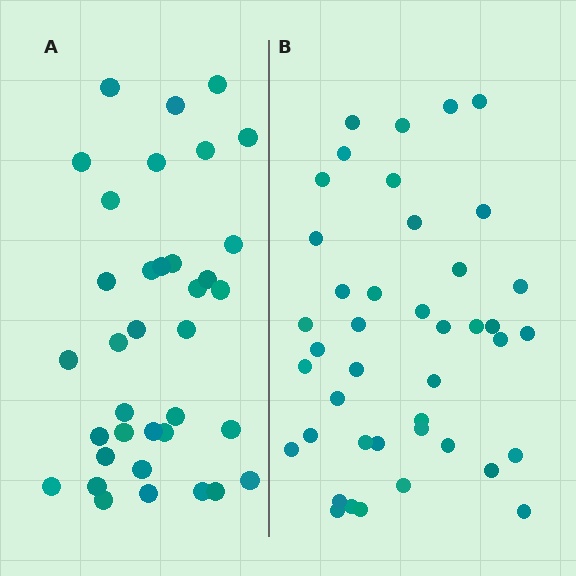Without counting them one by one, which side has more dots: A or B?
Region B (the right region) has more dots.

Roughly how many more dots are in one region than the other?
Region B has about 6 more dots than region A.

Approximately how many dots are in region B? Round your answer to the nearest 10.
About 40 dots. (The exact count is 42, which rounds to 40.)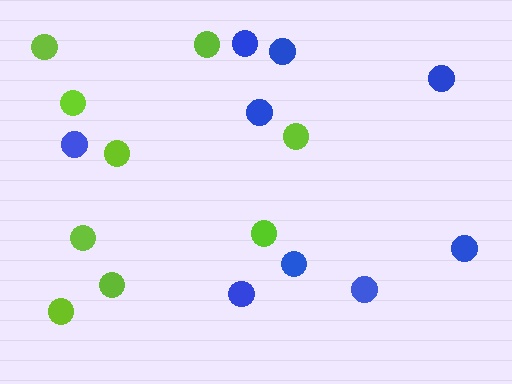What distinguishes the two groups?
There are 2 groups: one group of lime circles (9) and one group of blue circles (9).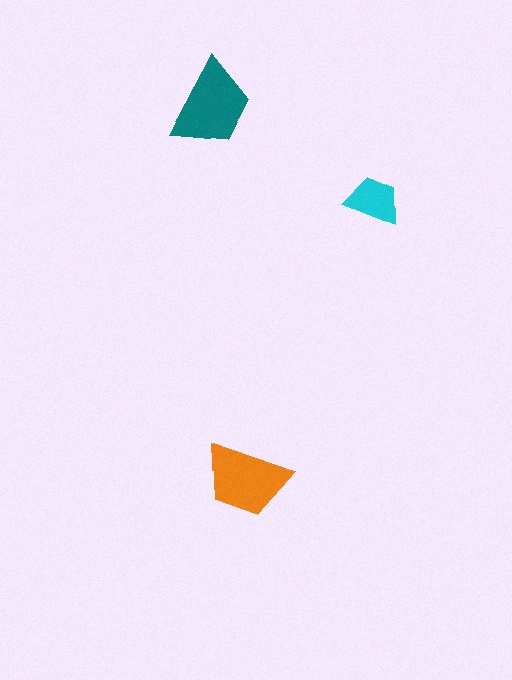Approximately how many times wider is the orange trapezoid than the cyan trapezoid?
About 1.5 times wider.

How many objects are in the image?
There are 3 objects in the image.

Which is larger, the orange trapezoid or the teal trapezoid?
The teal one.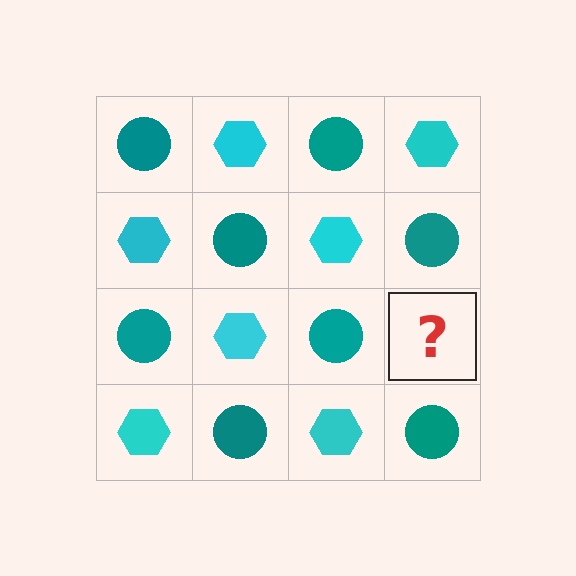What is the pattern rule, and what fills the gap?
The rule is that it alternates teal circle and cyan hexagon in a checkerboard pattern. The gap should be filled with a cyan hexagon.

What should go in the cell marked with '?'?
The missing cell should contain a cyan hexagon.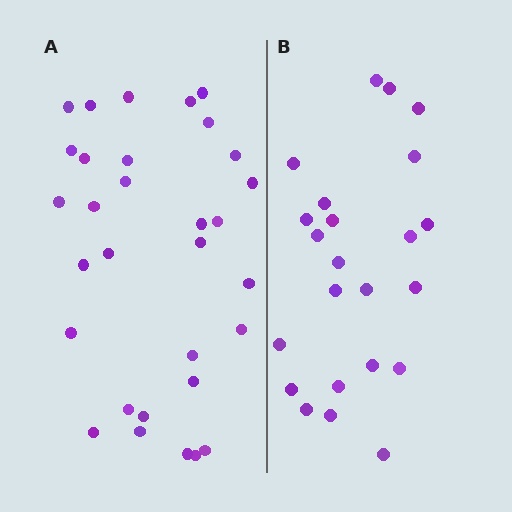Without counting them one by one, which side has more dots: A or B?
Region A (the left region) has more dots.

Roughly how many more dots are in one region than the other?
Region A has roughly 8 or so more dots than region B.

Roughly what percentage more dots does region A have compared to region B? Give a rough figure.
About 35% more.